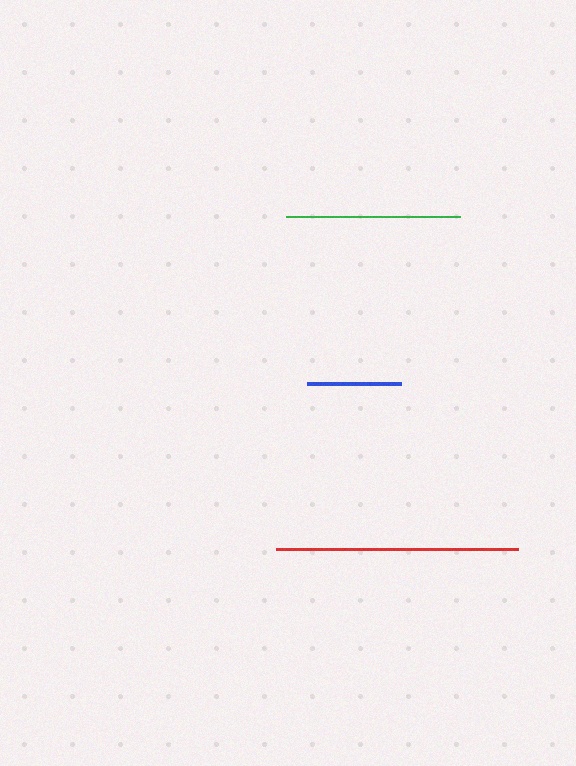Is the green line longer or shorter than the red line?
The red line is longer than the green line.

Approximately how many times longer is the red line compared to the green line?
The red line is approximately 1.4 times the length of the green line.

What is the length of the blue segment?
The blue segment is approximately 93 pixels long.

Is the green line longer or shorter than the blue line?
The green line is longer than the blue line.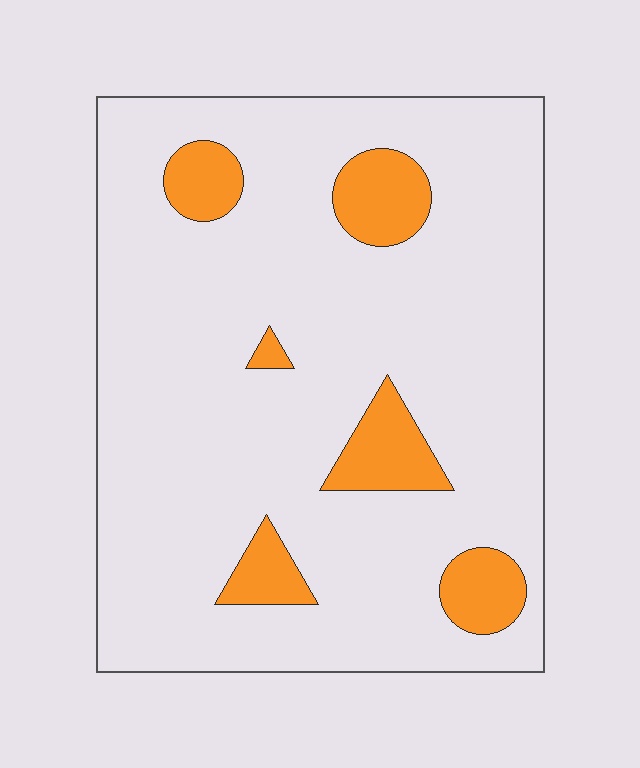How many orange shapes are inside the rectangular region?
6.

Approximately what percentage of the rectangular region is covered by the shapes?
Approximately 15%.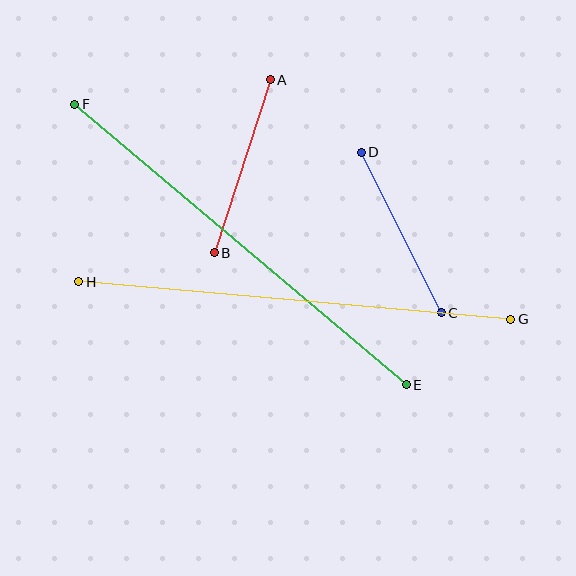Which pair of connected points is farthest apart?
Points E and F are farthest apart.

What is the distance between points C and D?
The distance is approximately 179 pixels.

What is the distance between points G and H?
The distance is approximately 434 pixels.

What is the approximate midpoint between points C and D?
The midpoint is at approximately (401, 233) pixels.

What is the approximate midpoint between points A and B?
The midpoint is at approximately (242, 166) pixels.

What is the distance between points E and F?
The distance is approximately 434 pixels.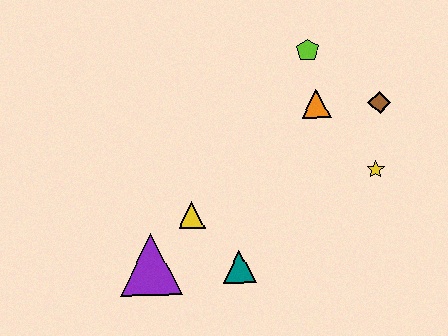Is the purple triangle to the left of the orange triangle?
Yes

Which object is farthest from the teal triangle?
The lime pentagon is farthest from the teal triangle.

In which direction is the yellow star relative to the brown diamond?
The yellow star is below the brown diamond.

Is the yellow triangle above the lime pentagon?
No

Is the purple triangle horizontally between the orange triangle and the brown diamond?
No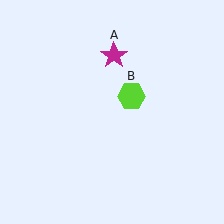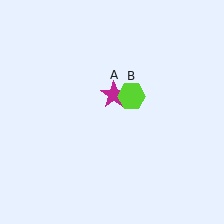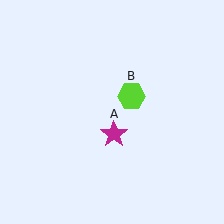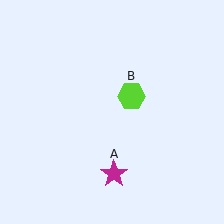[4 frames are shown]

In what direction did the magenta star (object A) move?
The magenta star (object A) moved down.